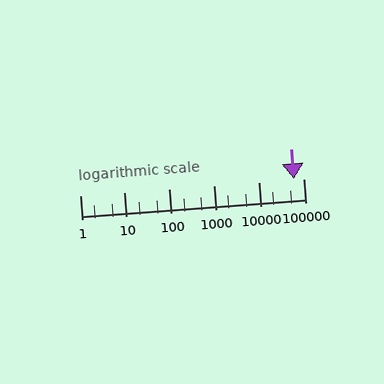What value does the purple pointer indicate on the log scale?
The pointer indicates approximately 60000.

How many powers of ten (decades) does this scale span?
The scale spans 5 decades, from 1 to 100000.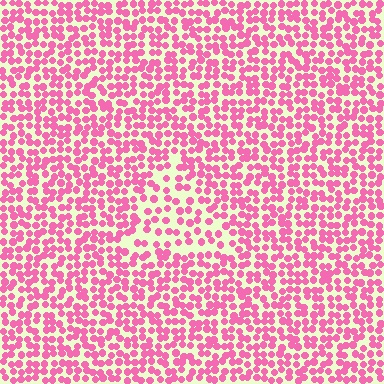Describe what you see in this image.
The image contains small pink elements arranged at two different densities. A triangle-shaped region is visible where the elements are less densely packed than the surrounding area.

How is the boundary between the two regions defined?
The boundary is defined by a change in element density (approximately 1.7x ratio). All elements are the same color, size, and shape.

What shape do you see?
I see a triangle.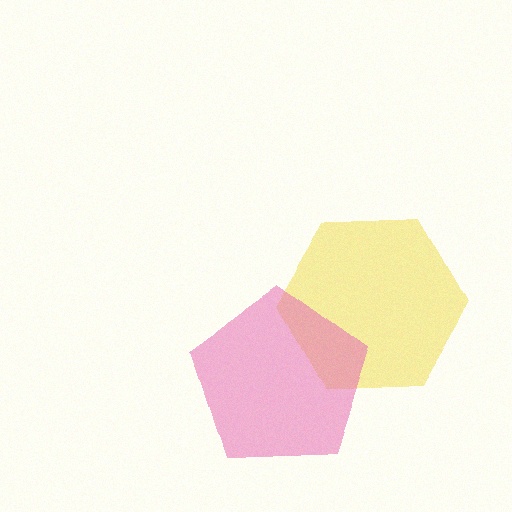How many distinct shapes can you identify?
There are 2 distinct shapes: a yellow hexagon, a pink pentagon.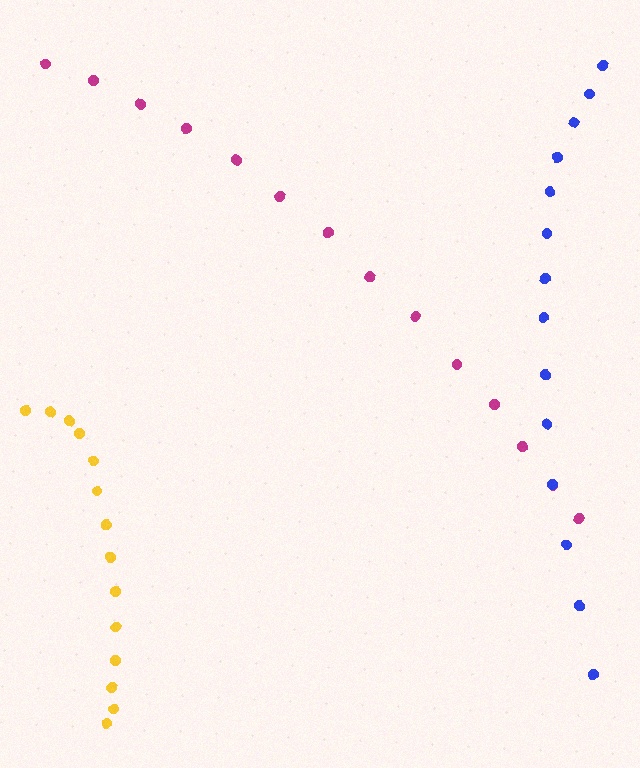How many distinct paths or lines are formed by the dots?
There are 3 distinct paths.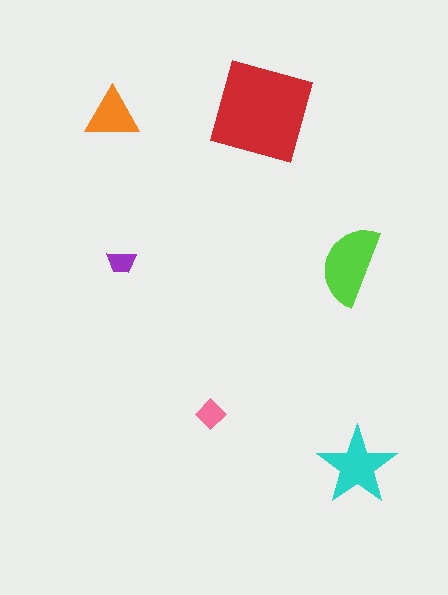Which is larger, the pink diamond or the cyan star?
The cyan star.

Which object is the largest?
The red square.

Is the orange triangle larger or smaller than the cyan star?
Smaller.